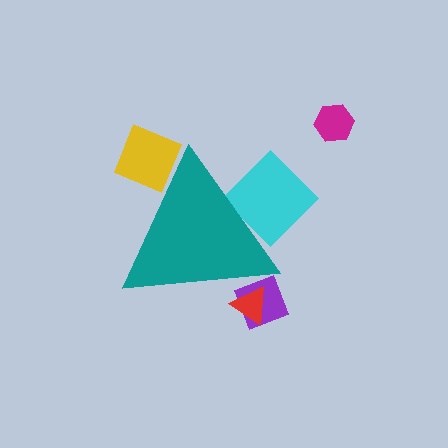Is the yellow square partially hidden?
Yes, the yellow square is partially hidden behind the teal triangle.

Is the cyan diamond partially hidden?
Yes, the cyan diamond is partially hidden behind the teal triangle.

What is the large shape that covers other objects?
A teal triangle.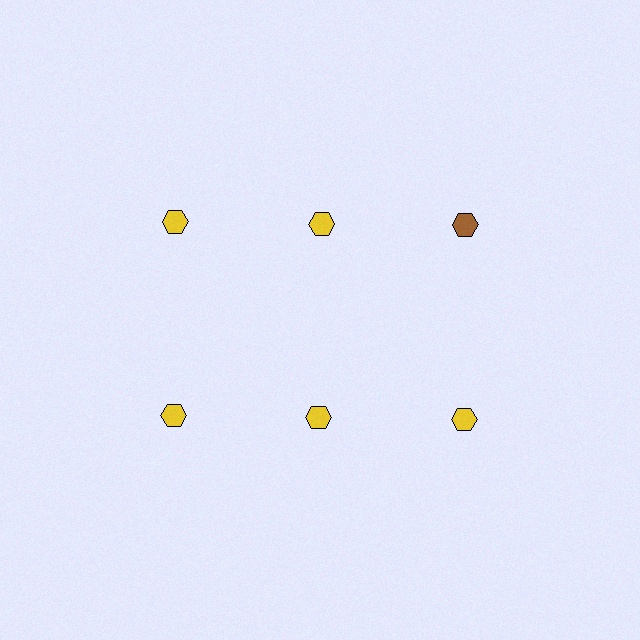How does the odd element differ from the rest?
It has a different color: brown instead of yellow.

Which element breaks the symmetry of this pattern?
The brown hexagon in the top row, center column breaks the symmetry. All other shapes are yellow hexagons.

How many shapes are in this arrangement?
There are 6 shapes arranged in a grid pattern.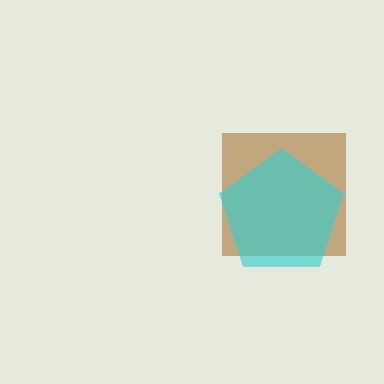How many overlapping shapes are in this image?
There are 2 overlapping shapes in the image.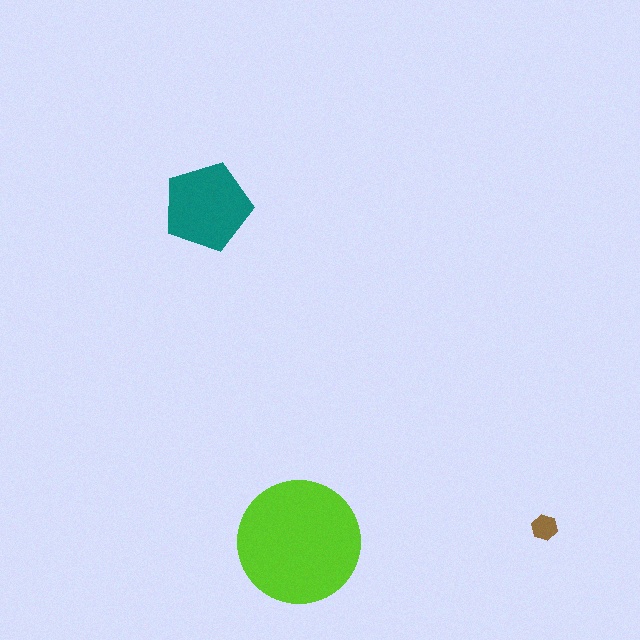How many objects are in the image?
There are 3 objects in the image.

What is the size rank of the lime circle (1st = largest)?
1st.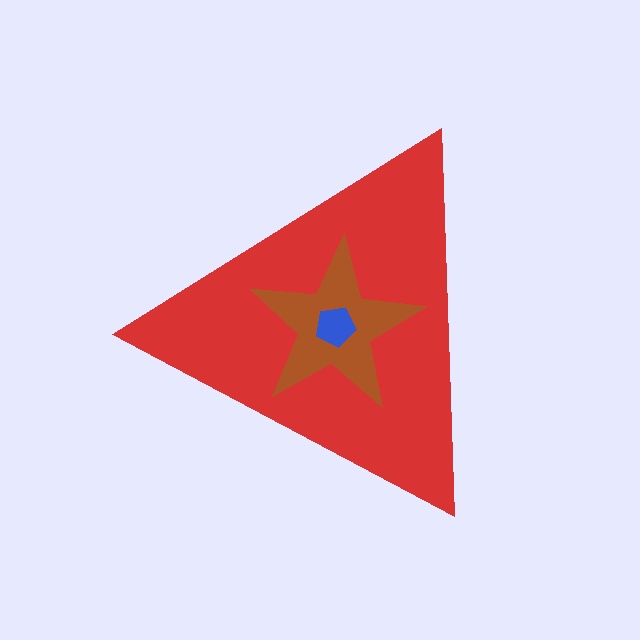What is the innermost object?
The blue pentagon.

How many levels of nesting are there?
3.